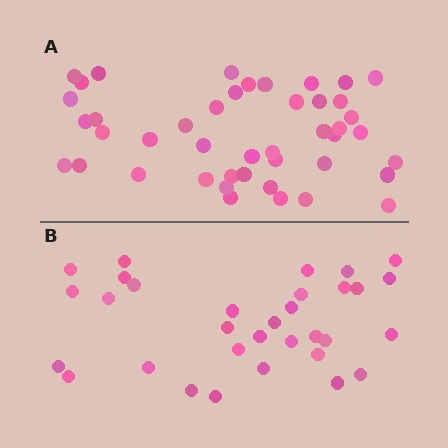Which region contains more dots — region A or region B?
Region A (the top region) has more dots.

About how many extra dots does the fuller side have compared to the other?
Region A has roughly 12 or so more dots than region B.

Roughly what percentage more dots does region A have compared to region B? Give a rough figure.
About 40% more.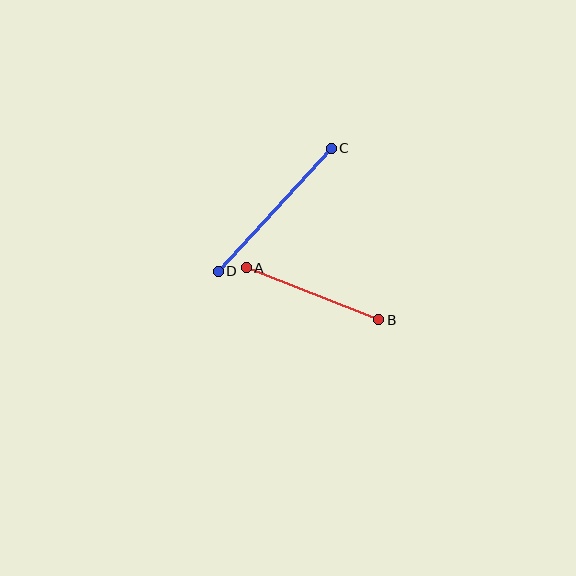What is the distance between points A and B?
The distance is approximately 142 pixels.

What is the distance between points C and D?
The distance is approximately 167 pixels.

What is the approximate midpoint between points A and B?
The midpoint is at approximately (312, 294) pixels.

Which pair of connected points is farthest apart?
Points C and D are farthest apart.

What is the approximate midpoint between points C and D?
The midpoint is at approximately (275, 210) pixels.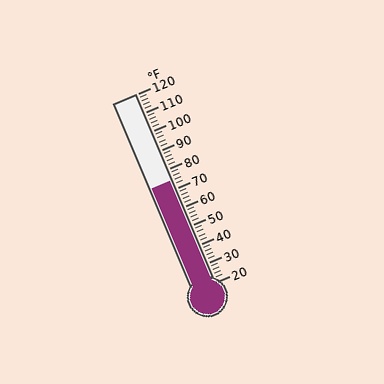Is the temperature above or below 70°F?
The temperature is above 70°F.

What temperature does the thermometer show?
The thermometer shows approximately 74°F.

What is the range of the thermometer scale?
The thermometer scale ranges from 20°F to 120°F.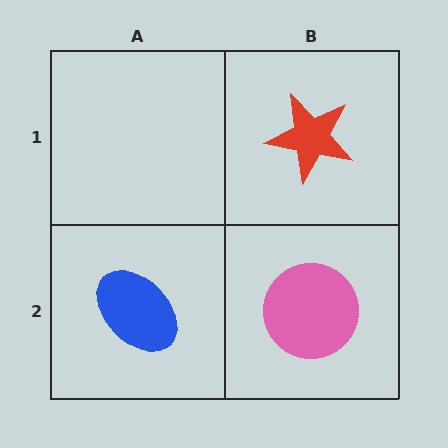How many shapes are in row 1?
1 shape.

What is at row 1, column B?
A red star.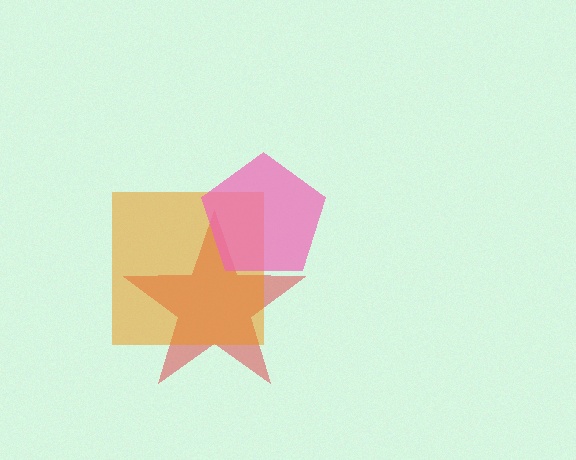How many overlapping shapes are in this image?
There are 3 overlapping shapes in the image.